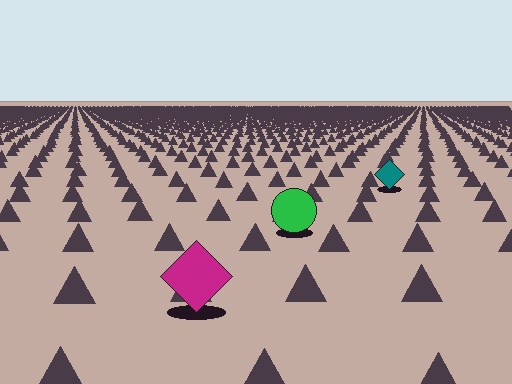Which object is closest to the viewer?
The magenta diamond is closest. The texture marks near it are larger and more spread out.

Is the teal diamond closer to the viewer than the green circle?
No. The green circle is closer — you can tell from the texture gradient: the ground texture is coarser near it.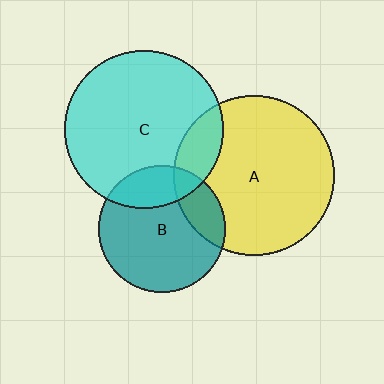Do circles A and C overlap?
Yes.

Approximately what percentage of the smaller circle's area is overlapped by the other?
Approximately 15%.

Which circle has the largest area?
Circle A (yellow).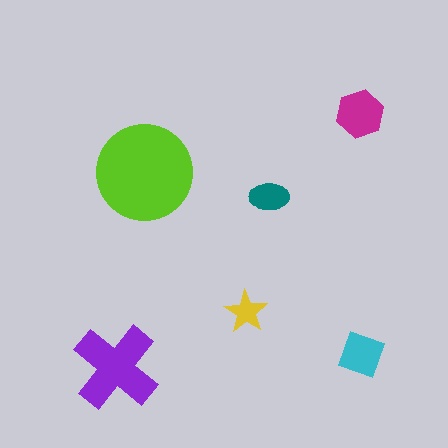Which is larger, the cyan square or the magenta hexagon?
The magenta hexagon.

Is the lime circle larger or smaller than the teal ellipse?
Larger.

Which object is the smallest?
The yellow star.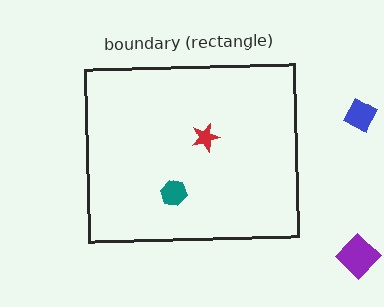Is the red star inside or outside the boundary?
Inside.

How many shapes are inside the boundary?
2 inside, 2 outside.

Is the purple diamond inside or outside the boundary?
Outside.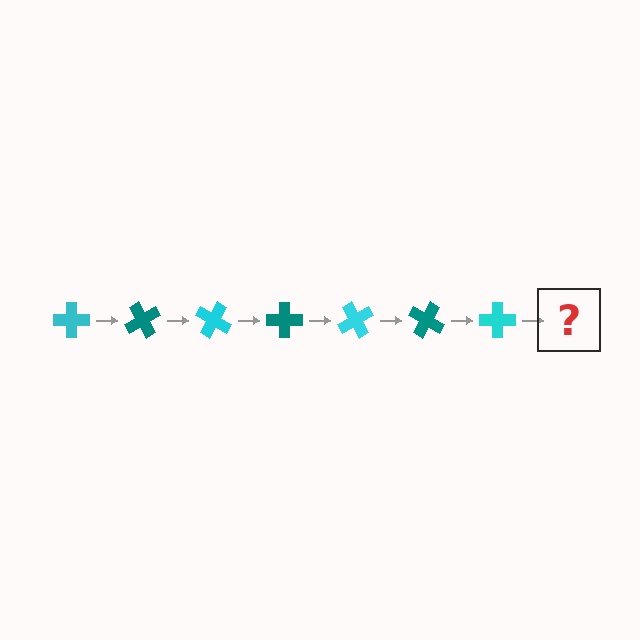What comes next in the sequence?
The next element should be a teal cross, rotated 420 degrees from the start.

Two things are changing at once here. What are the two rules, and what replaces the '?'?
The two rules are that it rotates 60 degrees each step and the color cycles through cyan and teal. The '?' should be a teal cross, rotated 420 degrees from the start.